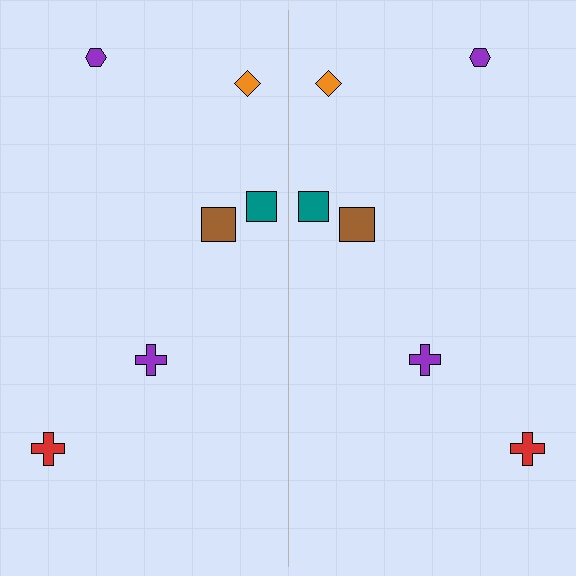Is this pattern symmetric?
Yes, this pattern has bilateral (reflection) symmetry.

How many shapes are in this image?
There are 12 shapes in this image.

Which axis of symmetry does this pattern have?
The pattern has a vertical axis of symmetry running through the center of the image.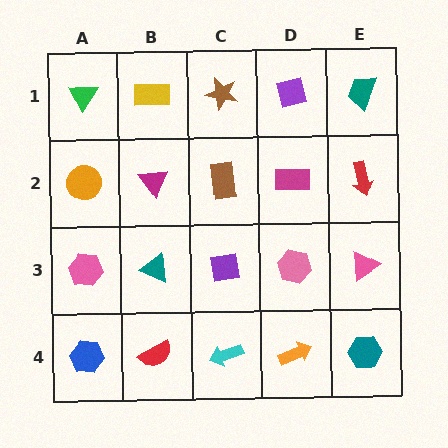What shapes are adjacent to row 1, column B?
A magenta triangle (row 2, column B), a green triangle (row 1, column A), a brown star (row 1, column C).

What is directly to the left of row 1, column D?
A brown star.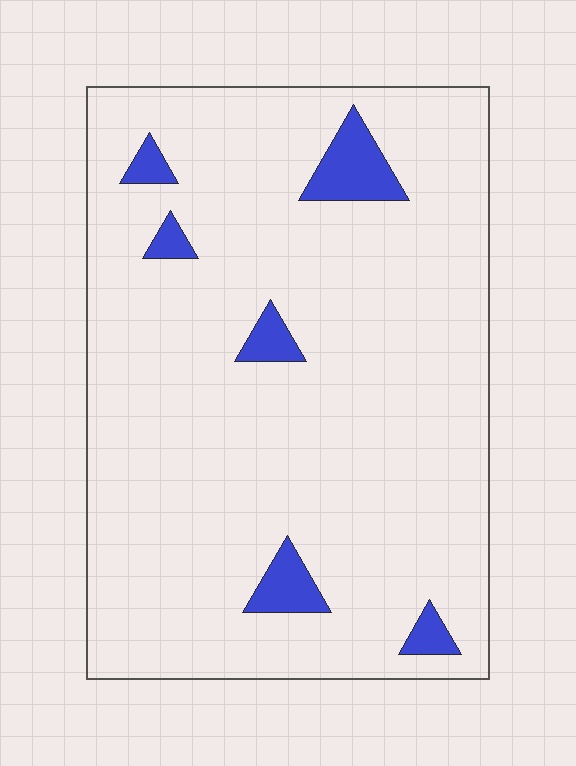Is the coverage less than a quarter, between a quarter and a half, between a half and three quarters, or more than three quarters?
Less than a quarter.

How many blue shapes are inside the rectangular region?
6.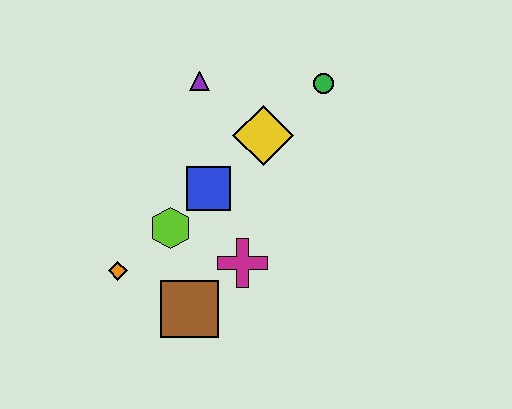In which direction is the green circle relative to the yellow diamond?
The green circle is to the right of the yellow diamond.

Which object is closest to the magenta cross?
The brown square is closest to the magenta cross.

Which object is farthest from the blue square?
The green circle is farthest from the blue square.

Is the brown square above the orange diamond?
No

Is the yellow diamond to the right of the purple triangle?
Yes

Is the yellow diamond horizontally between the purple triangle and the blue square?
No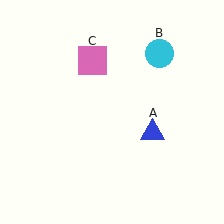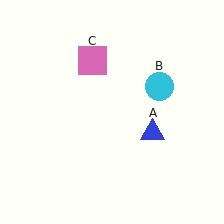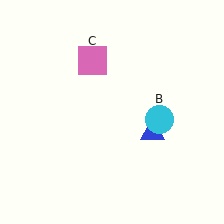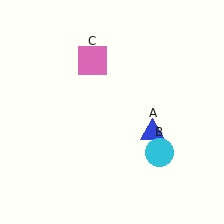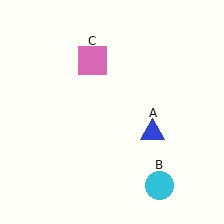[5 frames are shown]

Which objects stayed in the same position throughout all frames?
Blue triangle (object A) and pink square (object C) remained stationary.